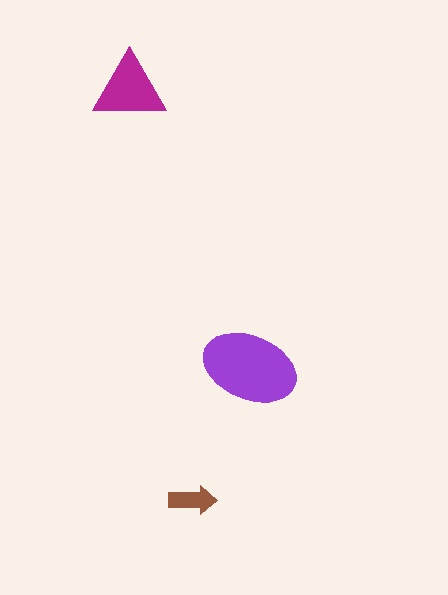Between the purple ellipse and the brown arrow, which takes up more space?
The purple ellipse.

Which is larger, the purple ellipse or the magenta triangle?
The purple ellipse.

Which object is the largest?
The purple ellipse.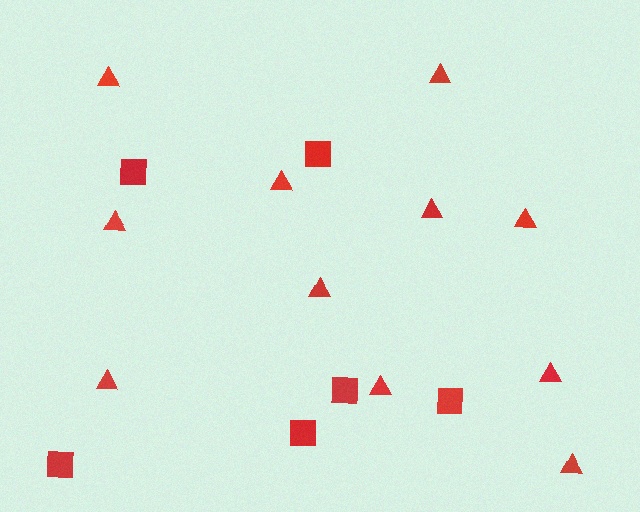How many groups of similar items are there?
There are 2 groups: one group of squares (6) and one group of triangles (11).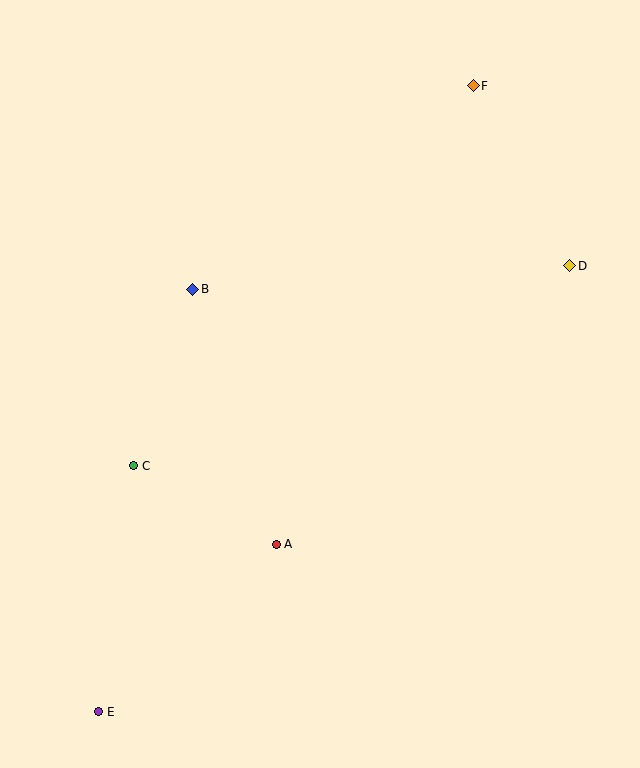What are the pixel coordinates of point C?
Point C is at (134, 466).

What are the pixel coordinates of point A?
Point A is at (276, 544).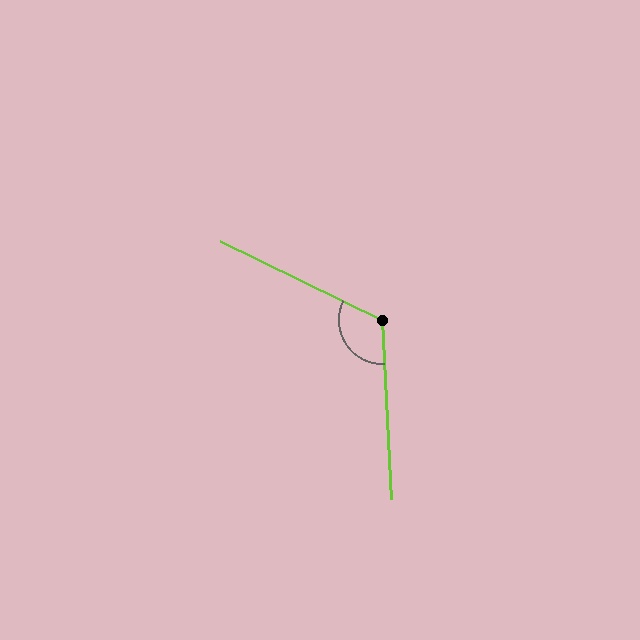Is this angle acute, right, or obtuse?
It is obtuse.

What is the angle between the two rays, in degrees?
Approximately 119 degrees.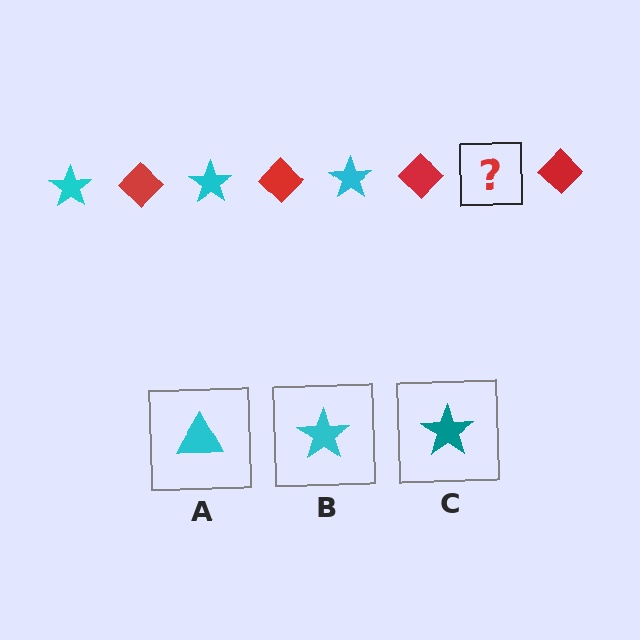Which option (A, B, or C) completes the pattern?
B.